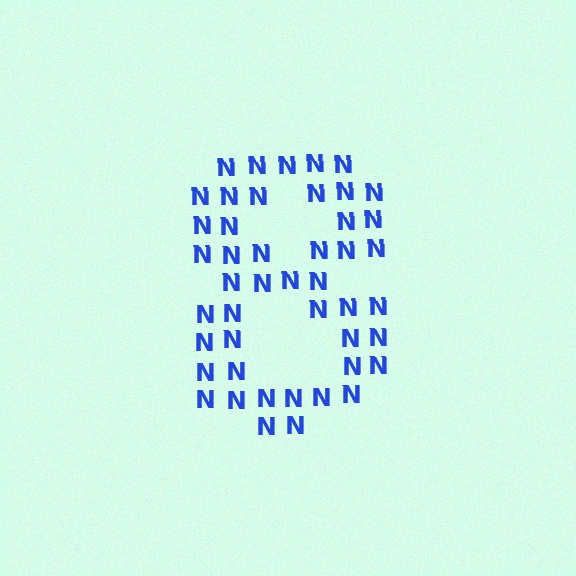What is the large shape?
The large shape is the digit 8.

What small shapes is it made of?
It is made of small letter N's.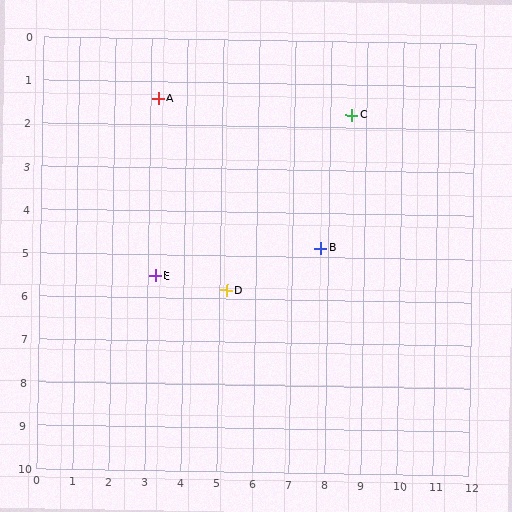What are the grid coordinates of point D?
Point D is at approximately (5.2, 5.8).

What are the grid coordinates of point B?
Point B is at approximately (7.8, 4.8).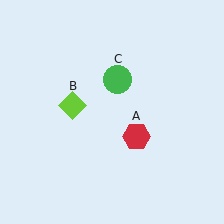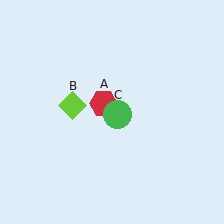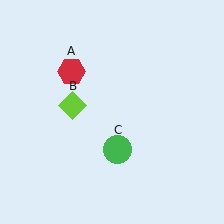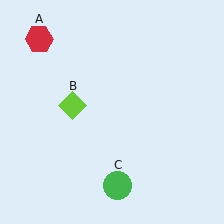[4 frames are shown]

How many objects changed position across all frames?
2 objects changed position: red hexagon (object A), green circle (object C).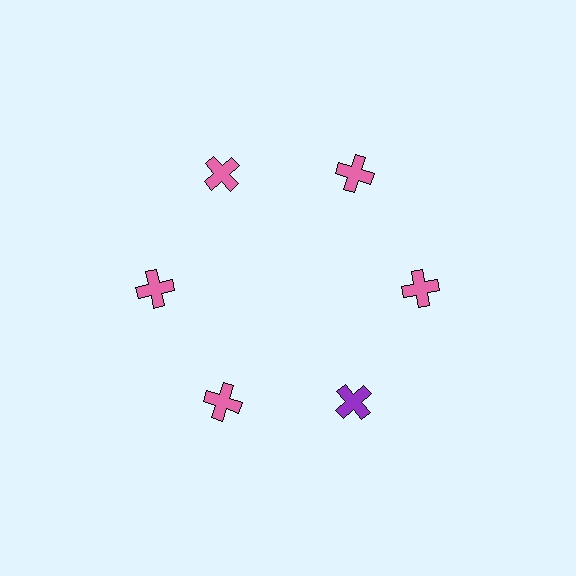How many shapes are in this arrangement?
There are 6 shapes arranged in a ring pattern.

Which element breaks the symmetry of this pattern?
The purple cross at roughly the 5 o'clock position breaks the symmetry. All other shapes are pink crosses.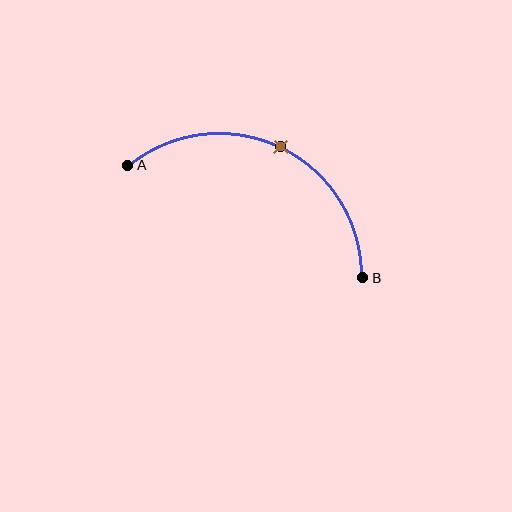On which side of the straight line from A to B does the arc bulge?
The arc bulges above the straight line connecting A and B.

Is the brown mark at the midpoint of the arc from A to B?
Yes. The brown mark lies on the arc at equal arc-length from both A and B — it is the arc midpoint.